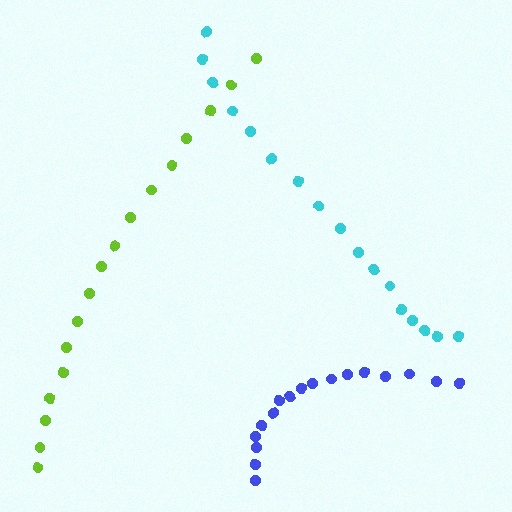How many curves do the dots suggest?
There are 3 distinct paths.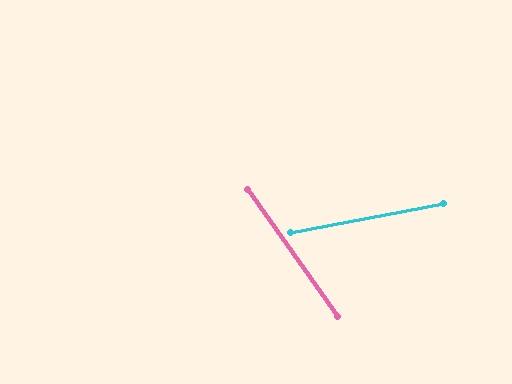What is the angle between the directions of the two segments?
Approximately 66 degrees.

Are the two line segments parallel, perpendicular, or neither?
Neither parallel nor perpendicular — they differ by about 66°.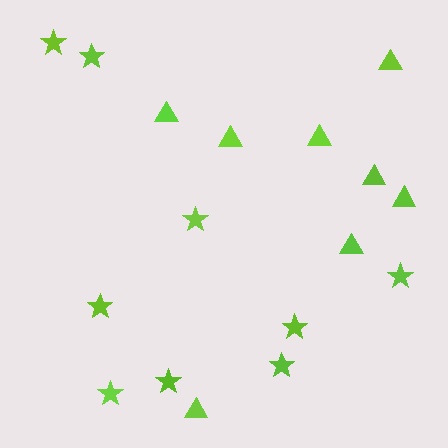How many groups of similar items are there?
There are 2 groups: one group of triangles (8) and one group of stars (9).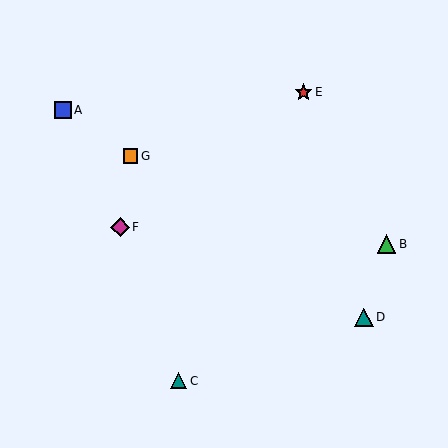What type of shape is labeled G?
Shape G is an orange square.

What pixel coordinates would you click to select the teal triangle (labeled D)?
Click at (364, 318) to select the teal triangle D.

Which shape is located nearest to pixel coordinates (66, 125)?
The blue square (labeled A) at (63, 110) is nearest to that location.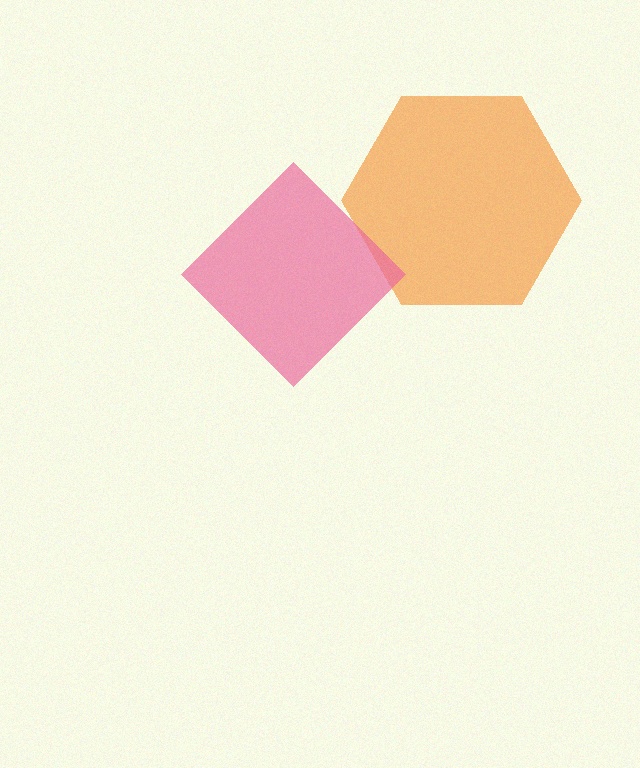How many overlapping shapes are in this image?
There are 2 overlapping shapes in the image.